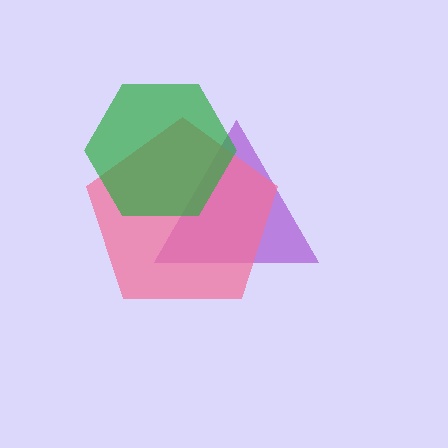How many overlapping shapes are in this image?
There are 3 overlapping shapes in the image.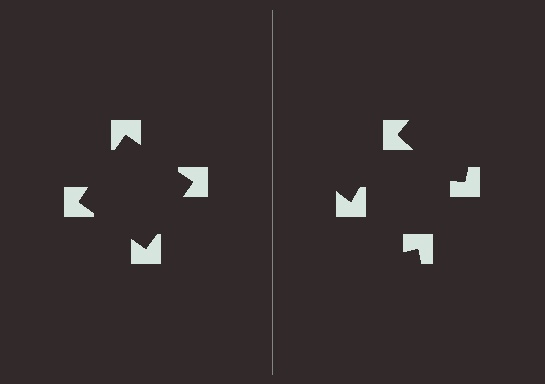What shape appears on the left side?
An illusory square.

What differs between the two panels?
The notched squares are positioned identically on both sides; only the wedge orientations differ. On the left they align to a square; on the right they are misaligned.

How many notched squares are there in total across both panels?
8 — 4 on each side.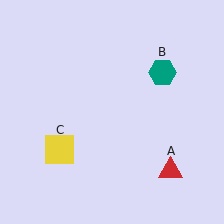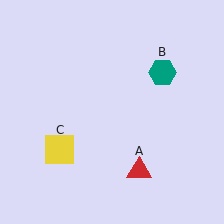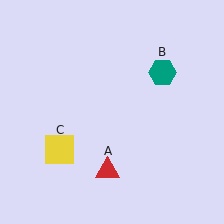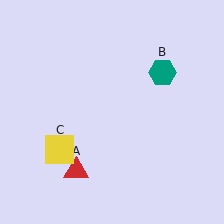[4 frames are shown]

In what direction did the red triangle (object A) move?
The red triangle (object A) moved left.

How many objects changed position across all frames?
1 object changed position: red triangle (object A).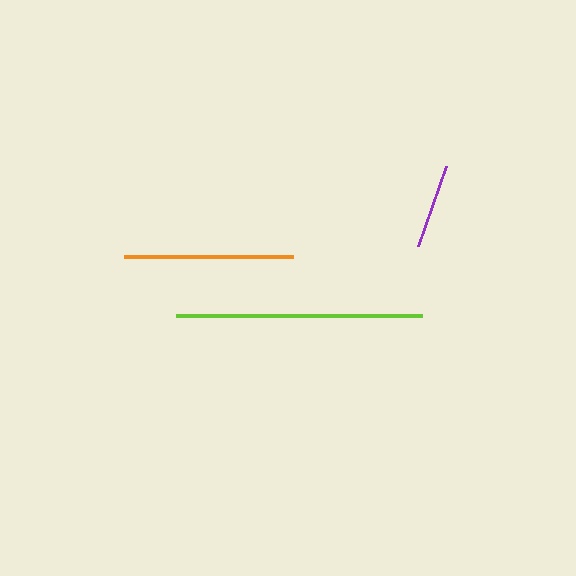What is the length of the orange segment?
The orange segment is approximately 169 pixels long.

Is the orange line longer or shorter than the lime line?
The lime line is longer than the orange line.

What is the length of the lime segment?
The lime segment is approximately 246 pixels long.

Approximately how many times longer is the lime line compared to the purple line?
The lime line is approximately 2.9 times the length of the purple line.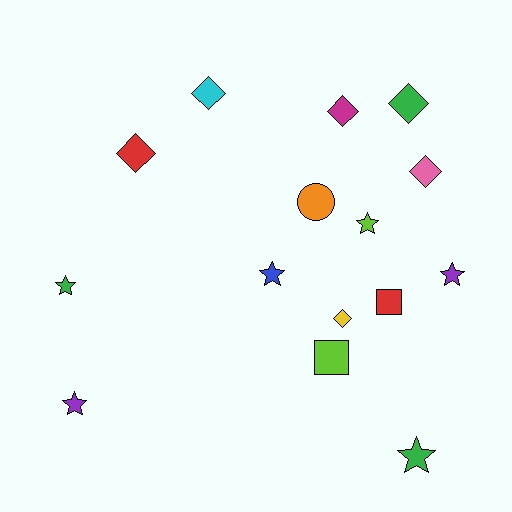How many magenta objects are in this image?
There is 1 magenta object.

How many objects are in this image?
There are 15 objects.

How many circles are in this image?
There is 1 circle.